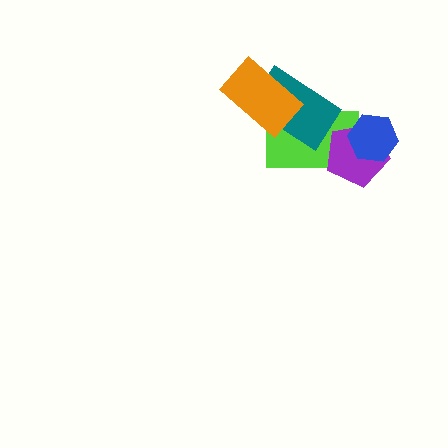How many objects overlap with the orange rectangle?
2 objects overlap with the orange rectangle.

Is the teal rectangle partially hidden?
Yes, it is partially covered by another shape.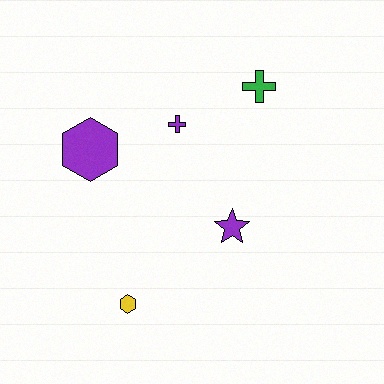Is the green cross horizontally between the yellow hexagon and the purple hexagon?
No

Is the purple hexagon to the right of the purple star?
No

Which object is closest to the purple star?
The purple cross is closest to the purple star.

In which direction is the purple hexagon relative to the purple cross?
The purple hexagon is to the left of the purple cross.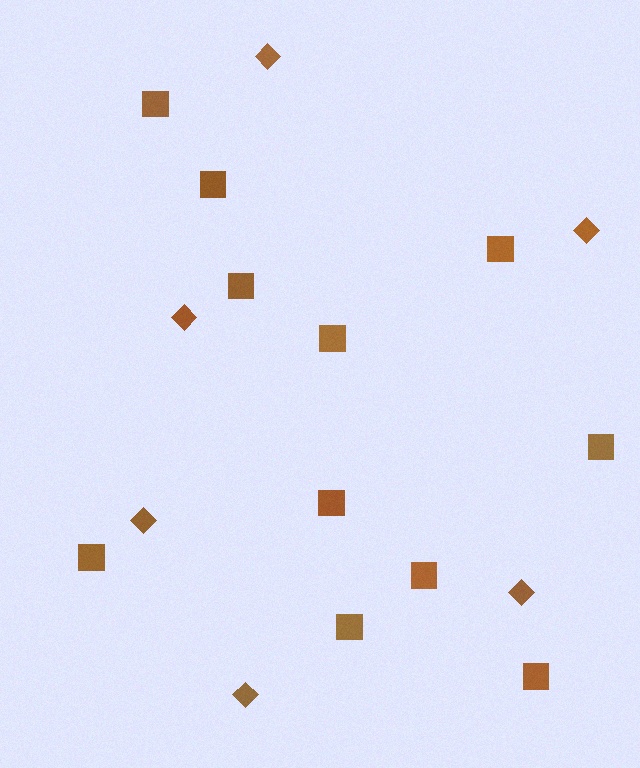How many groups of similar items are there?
There are 2 groups: one group of diamonds (6) and one group of squares (11).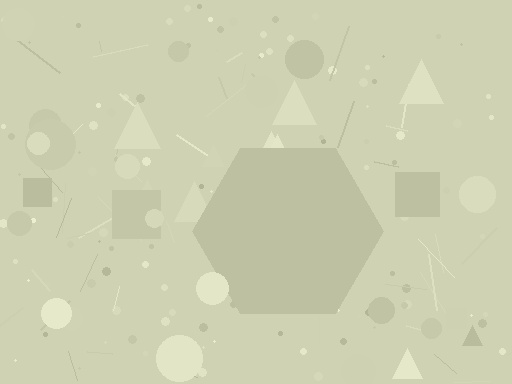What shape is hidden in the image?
A hexagon is hidden in the image.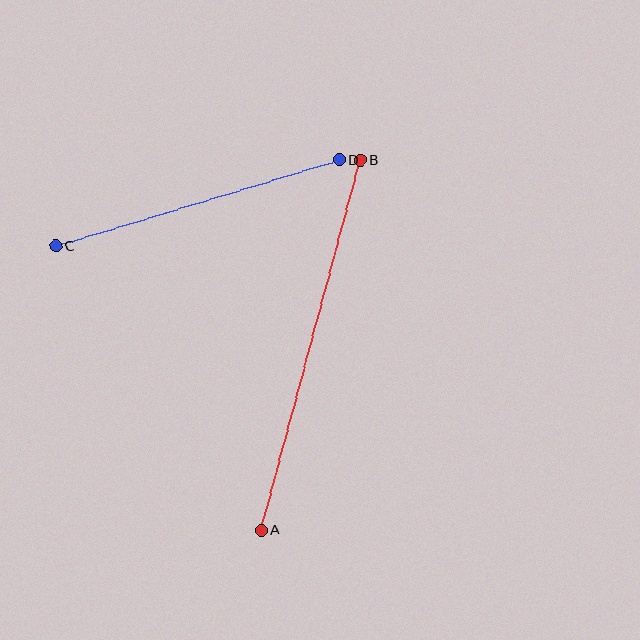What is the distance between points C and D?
The distance is approximately 296 pixels.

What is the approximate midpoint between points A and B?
The midpoint is at approximately (311, 345) pixels.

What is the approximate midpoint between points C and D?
The midpoint is at approximately (198, 203) pixels.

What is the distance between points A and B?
The distance is approximately 383 pixels.